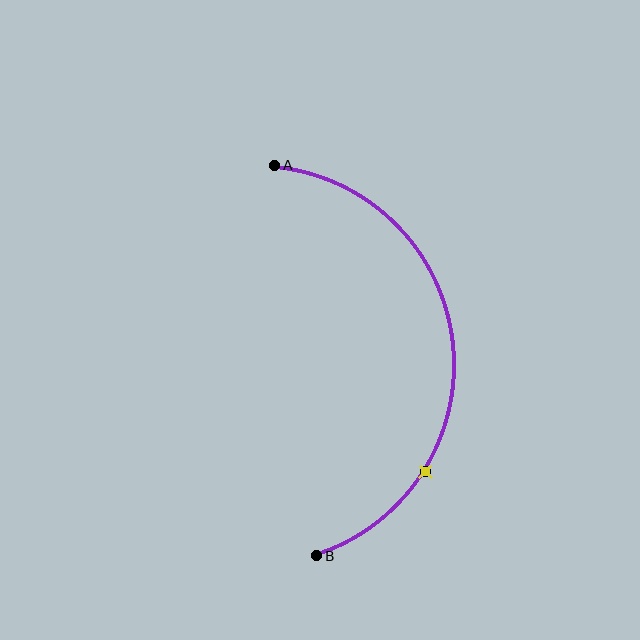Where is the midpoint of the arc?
The arc midpoint is the point on the curve farthest from the straight line joining A and B. It sits to the right of that line.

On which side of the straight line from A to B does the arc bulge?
The arc bulges to the right of the straight line connecting A and B.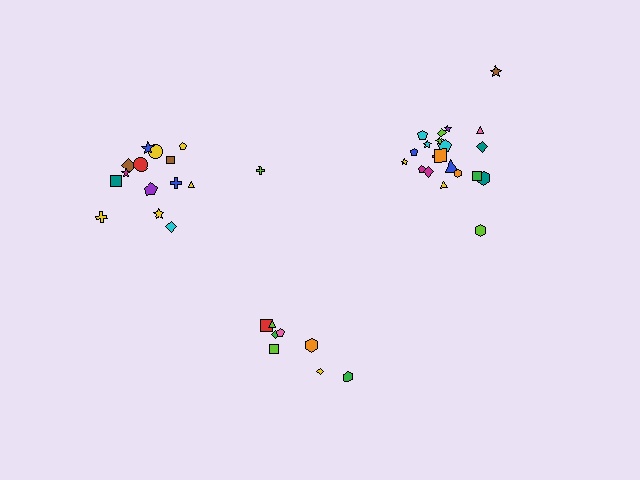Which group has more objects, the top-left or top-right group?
The top-right group.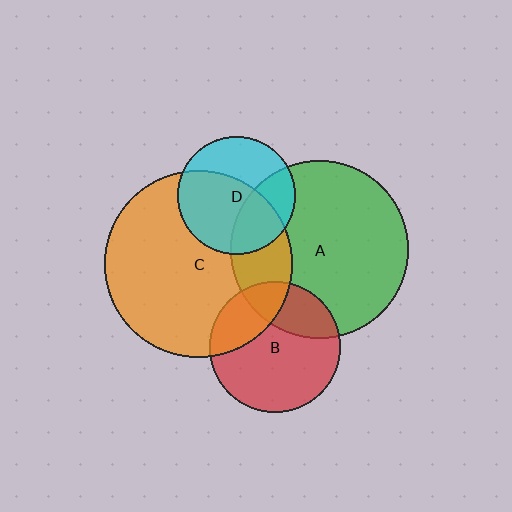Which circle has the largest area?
Circle C (orange).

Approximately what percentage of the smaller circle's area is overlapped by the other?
Approximately 25%.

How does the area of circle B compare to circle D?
Approximately 1.2 times.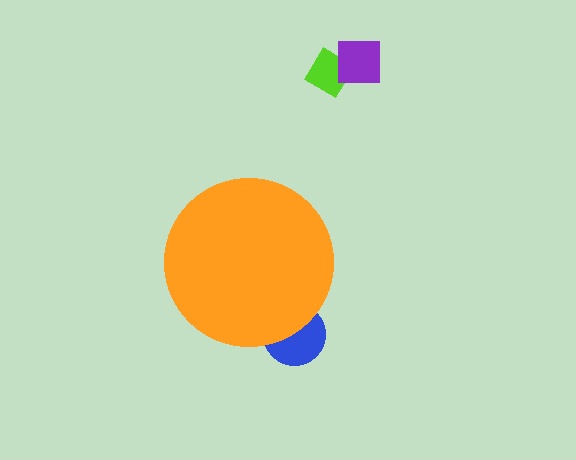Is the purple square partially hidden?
No, the purple square is fully visible.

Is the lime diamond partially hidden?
No, the lime diamond is fully visible.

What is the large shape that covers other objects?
An orange circle.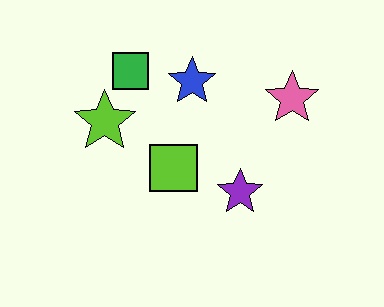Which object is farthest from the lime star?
The pink star is farthest from the lime star.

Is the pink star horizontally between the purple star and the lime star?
No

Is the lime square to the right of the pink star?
No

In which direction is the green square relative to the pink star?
The green square is to the left of the pink star.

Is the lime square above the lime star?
No